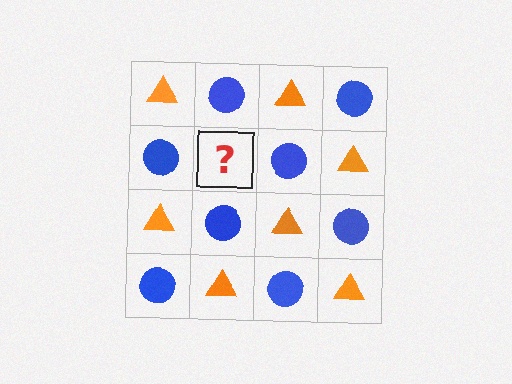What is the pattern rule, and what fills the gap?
The rule is that it alternates orange triangle and blue circle in a checkerboard pattern. The gap should be filled with an orange triangle.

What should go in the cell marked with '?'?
The missing cell should contain an orange triangle.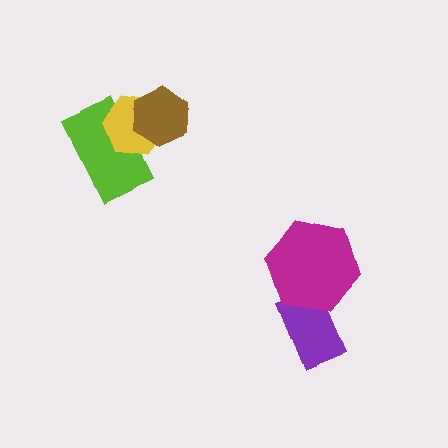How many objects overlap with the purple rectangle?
1 object overlaps with the purple rectangle.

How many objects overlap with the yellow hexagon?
2 objects overlap with the yellow hexagon.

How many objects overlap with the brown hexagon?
2 objects overlap with the brown hexagon.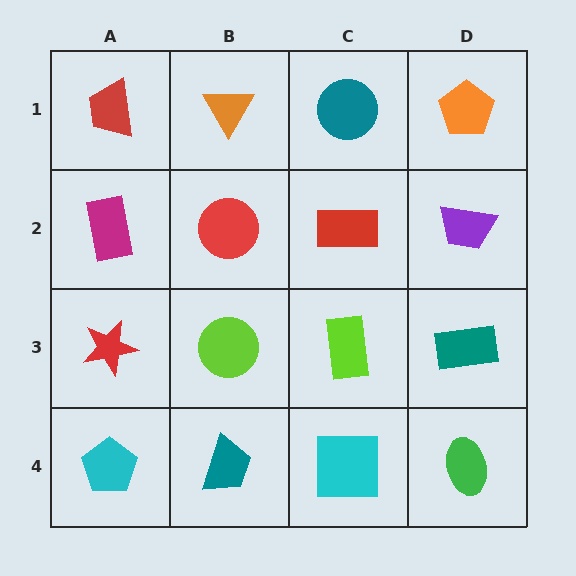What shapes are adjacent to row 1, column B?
A red circle (row 2, column B), a red trapezoid (row 1, column A), a teal circle (row 1, column C).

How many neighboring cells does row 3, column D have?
3.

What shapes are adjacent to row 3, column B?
A red circle (row 2, column B), a teal trapezoid (row 4, column B), a red star (row 3, column A), a lime rectangle (row 3, column C).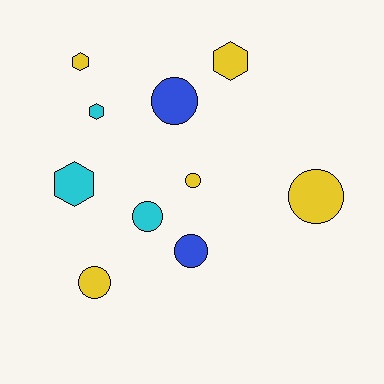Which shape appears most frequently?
Circle, with 6 objects.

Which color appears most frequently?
Yellow, with 5 objects.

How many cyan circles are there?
There is 1 cyan circle.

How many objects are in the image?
There are 10 objects.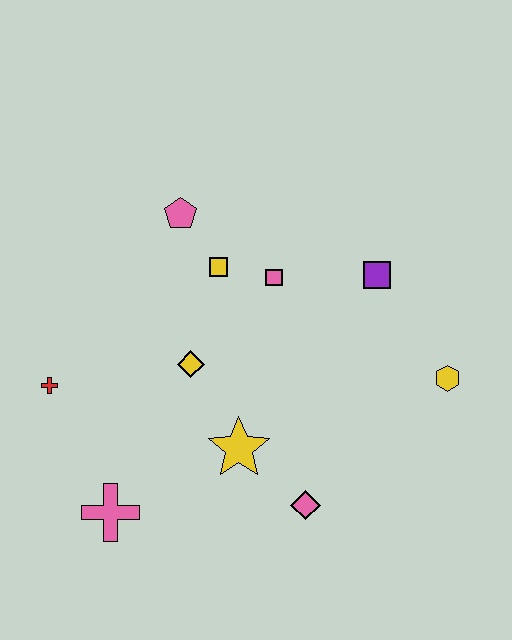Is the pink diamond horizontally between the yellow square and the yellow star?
No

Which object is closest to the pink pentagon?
The yellow square is closest to the pink pentagon.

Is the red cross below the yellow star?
No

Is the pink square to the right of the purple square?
No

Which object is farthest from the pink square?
The pink cross is farthest from the pink square.